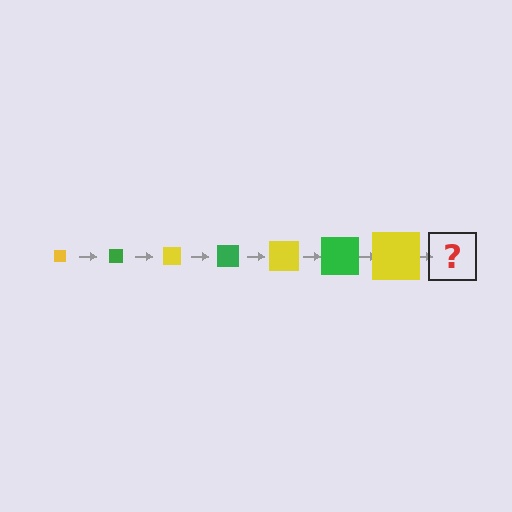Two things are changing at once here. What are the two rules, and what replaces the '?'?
The two rules are that the square grows larger each step and the color cycles through yellow and green. The '?' should be a green square, larger than the previous one.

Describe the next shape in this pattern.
It should be a green square, larger than the previous one.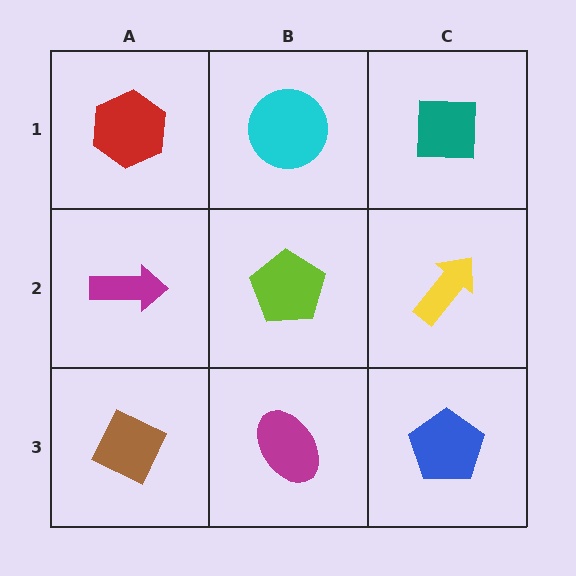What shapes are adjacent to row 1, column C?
A yellow arrow (row 2, column C), a cyan circle (row 1, column B).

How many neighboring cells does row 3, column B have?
3.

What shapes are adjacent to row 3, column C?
A yellow arrow (row 2, column C), a magenta ellipse (row 3, column B).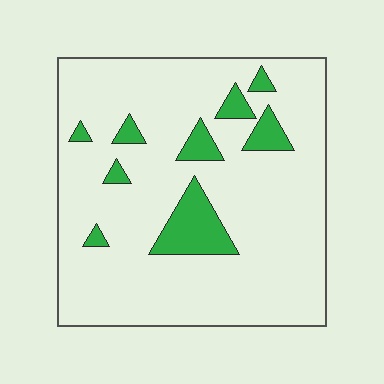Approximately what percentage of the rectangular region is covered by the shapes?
Approximately 10%.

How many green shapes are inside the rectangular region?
9.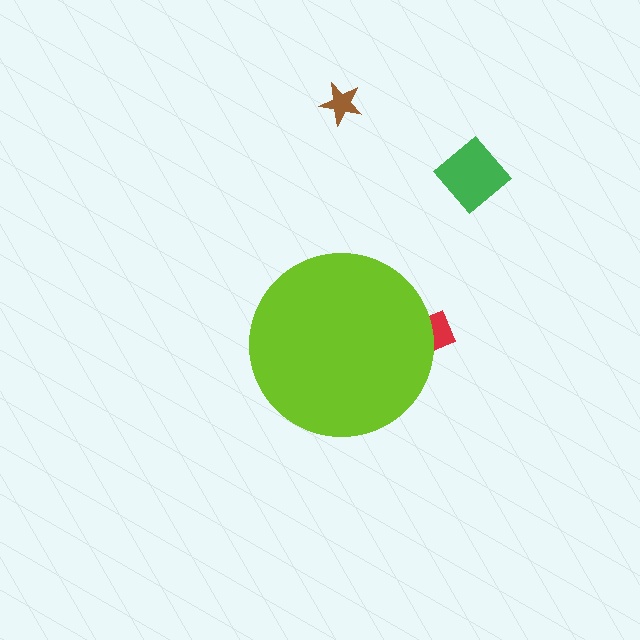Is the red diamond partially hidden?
Yes, the red diamond is partially hidden behind the lime circle.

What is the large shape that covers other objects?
A lime circle.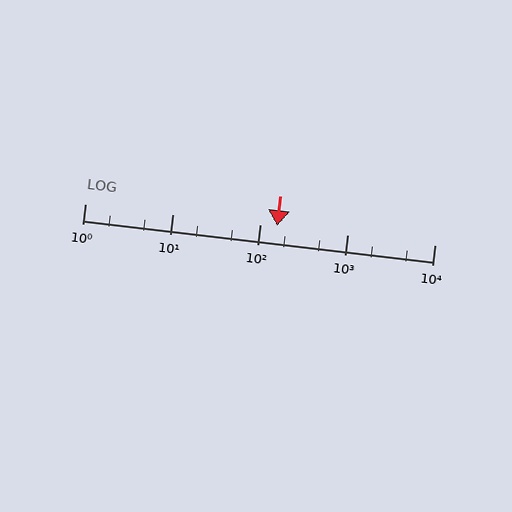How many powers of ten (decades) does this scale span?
The scale spans 4 decades, from 1 to 10000.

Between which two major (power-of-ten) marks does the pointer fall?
The pointer is between 100 and 1000.